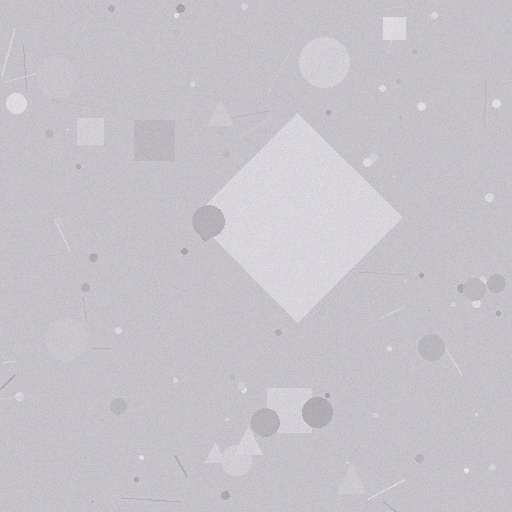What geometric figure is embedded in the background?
A diamond is embedded in the background.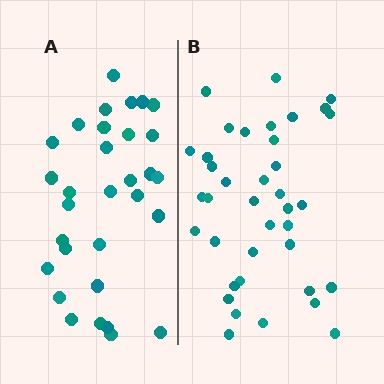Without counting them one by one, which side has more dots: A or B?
Region B (the right region) has more dots.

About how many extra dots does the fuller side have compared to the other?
Region B has roughly 8 or so more dots than region A.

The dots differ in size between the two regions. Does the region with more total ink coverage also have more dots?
No. Region A has more total ink coverage because its dots are larger, but region B actually contains more individual dots. Total area can be misleading — the number of items is what matters here.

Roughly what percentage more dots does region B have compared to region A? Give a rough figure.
About 25% more.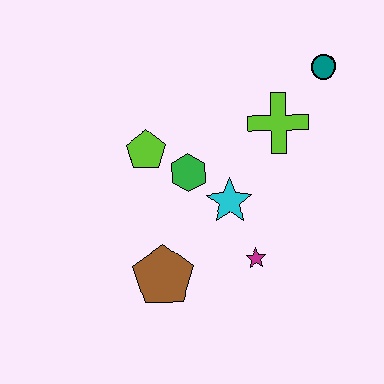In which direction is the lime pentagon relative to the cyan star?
The lime pentagon is to the left of the cyan star.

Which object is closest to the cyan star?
The green hexagon is closest to the cyan star.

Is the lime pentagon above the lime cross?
No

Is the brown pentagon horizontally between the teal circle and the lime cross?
No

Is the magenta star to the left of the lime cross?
Yes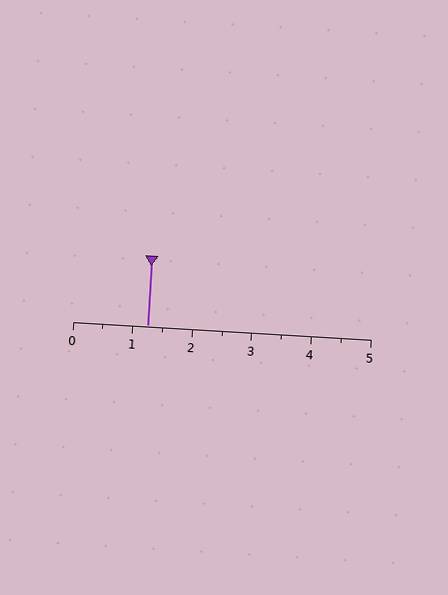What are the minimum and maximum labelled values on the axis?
The axis runs from 0 to 5.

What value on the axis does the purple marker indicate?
The marker indicates approximately 1.2.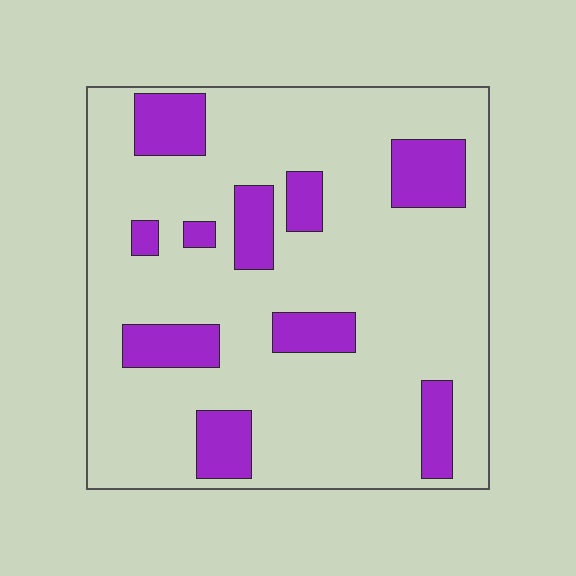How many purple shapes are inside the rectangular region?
10.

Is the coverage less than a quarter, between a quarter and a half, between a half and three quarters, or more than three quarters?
Less than a quarter.